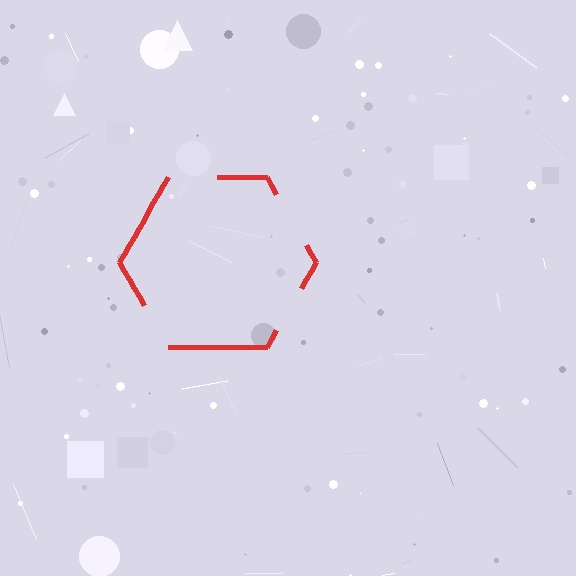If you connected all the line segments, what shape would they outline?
They would outline a hexagon.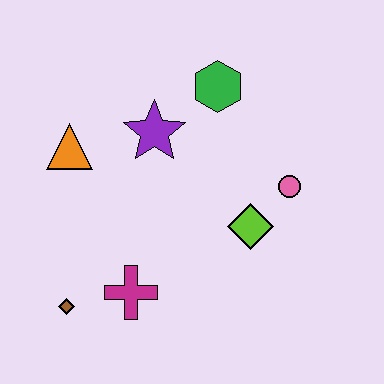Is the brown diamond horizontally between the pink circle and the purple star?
No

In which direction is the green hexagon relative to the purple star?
The green hexagon is to the right of the purple star.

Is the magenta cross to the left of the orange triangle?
No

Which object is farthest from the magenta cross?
The green hexagon is farthest from the magenta cross.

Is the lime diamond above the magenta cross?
Yes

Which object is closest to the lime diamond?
The pink circle is closest to the lime diamond.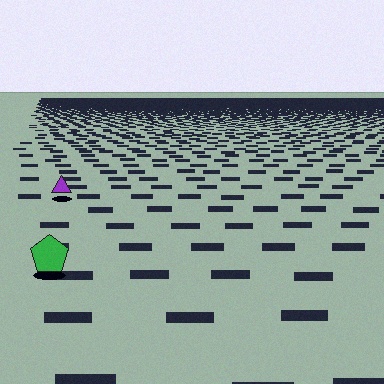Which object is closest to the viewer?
The green pentagon is closest. The texture marks near it are larger and more spread out.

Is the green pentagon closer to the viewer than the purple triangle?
Yes. The green pentagon is closer — you can tell from the texture gradient: the ground texture is coarser near it.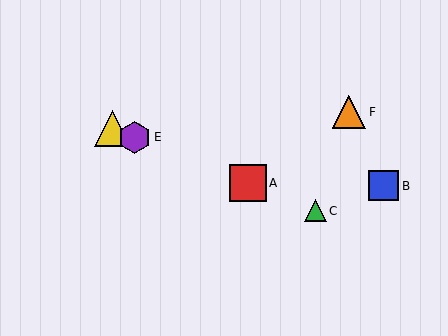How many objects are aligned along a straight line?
4 objects (A, C, D, E) are aligned along a straight line.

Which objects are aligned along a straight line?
Objects A, C, D, E are aligned along a straight line.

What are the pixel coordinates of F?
Object F is at (349, 112).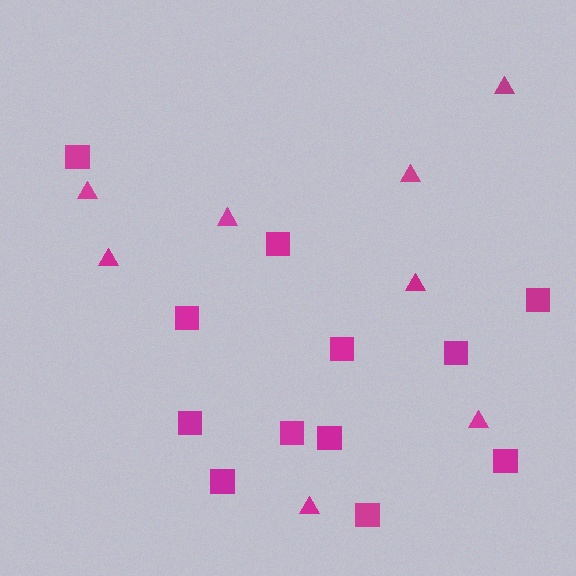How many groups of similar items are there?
There are 2 groups: one group of triangles (8) and one group of squares (12).